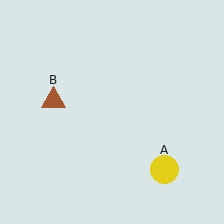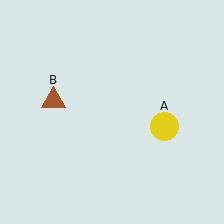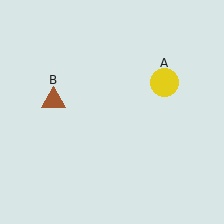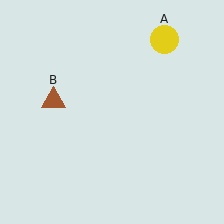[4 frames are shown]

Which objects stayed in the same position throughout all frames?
Brown triangle (object B) remained stationary.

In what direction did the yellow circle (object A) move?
The yellow circle (object A) moved up.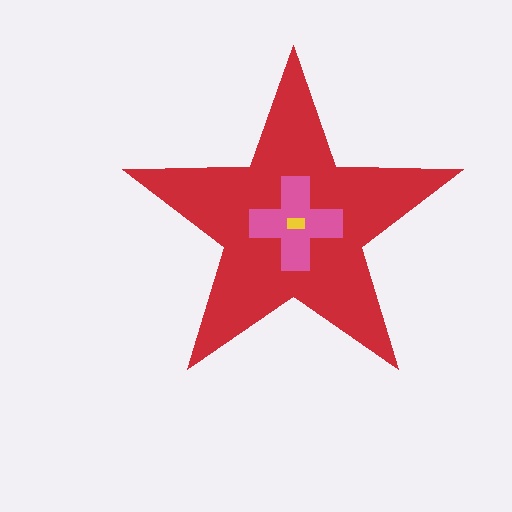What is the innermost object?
The yellow rectangle.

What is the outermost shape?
The red star.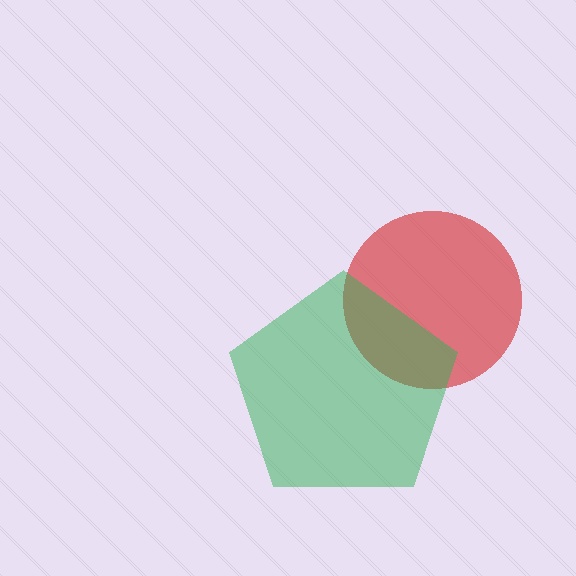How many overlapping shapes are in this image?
There are 2 overlapping shapes in the image.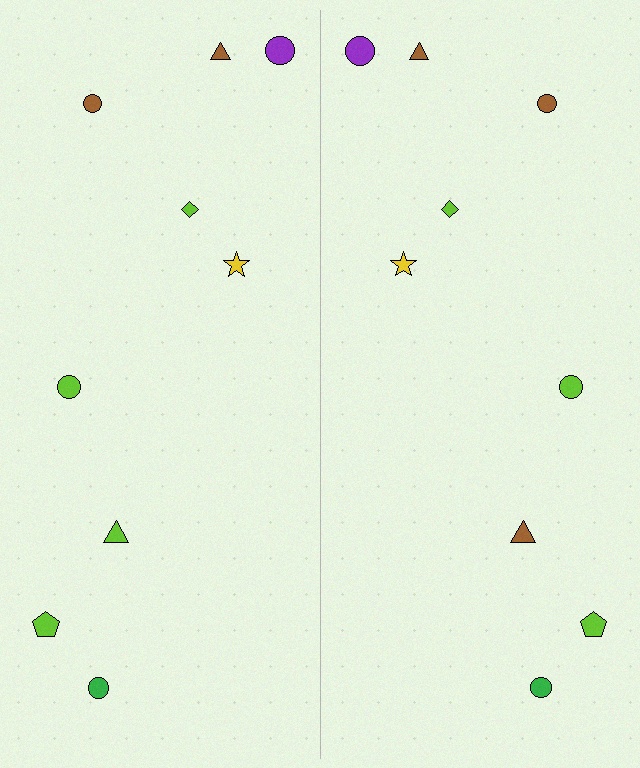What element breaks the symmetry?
The brown triangle on the right side breaks the symmetry — its mirror counterpart is lime.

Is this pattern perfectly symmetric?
No, the pattern is not perfectly symmetric. The brown triangle on the right side breaks the symmetry — its mirror counterpart is lime.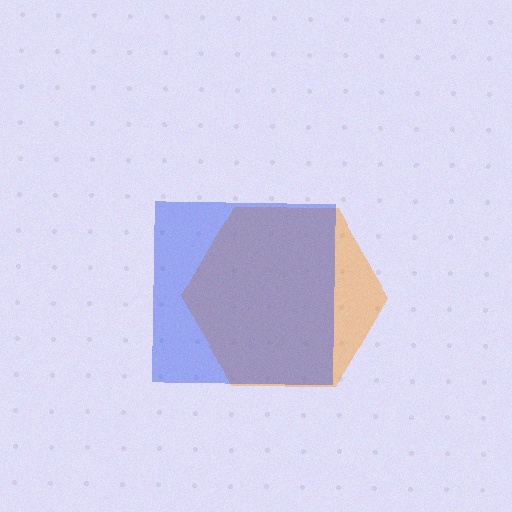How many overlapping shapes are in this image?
There are 2 overlapping shapes in the image.